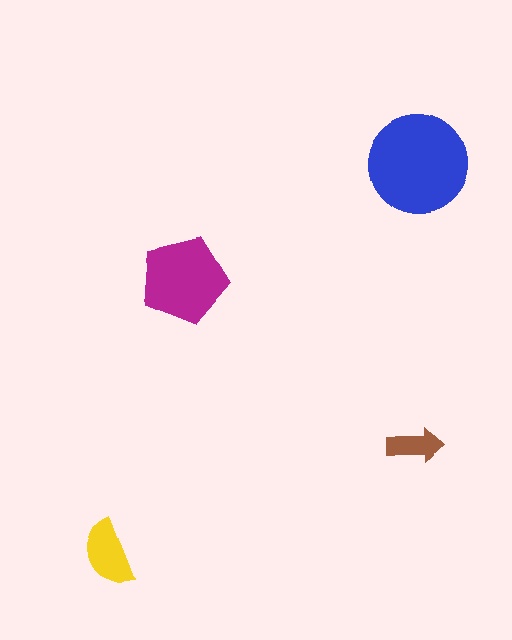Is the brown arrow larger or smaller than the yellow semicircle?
Smaller.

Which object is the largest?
The blue circle.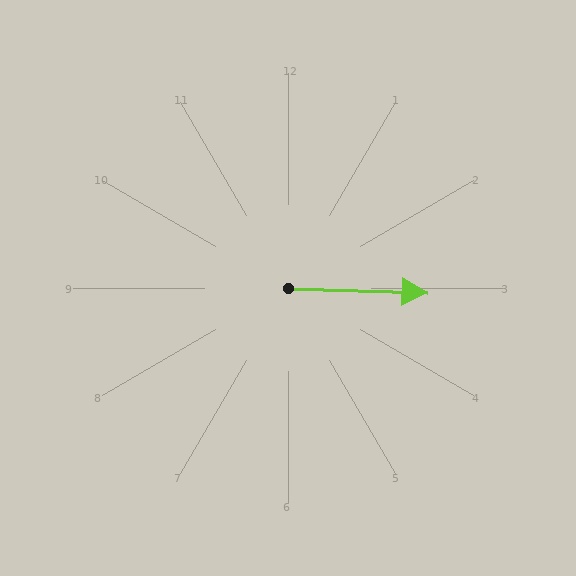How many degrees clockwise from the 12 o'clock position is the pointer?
Approximately 92 degrees.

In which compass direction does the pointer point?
East.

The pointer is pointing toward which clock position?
Roughly 3 o'clock.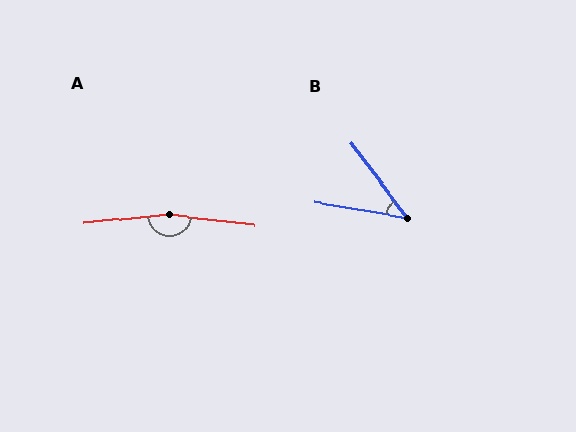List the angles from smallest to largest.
B (44°), A (167°).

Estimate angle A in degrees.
Approximately 167 degrees.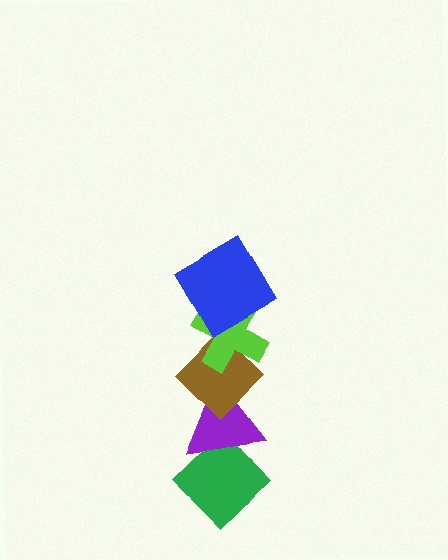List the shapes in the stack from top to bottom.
From top to bottom: the blue diamond, the lime cross, the brown diamond, the purple triangle, the green diamond.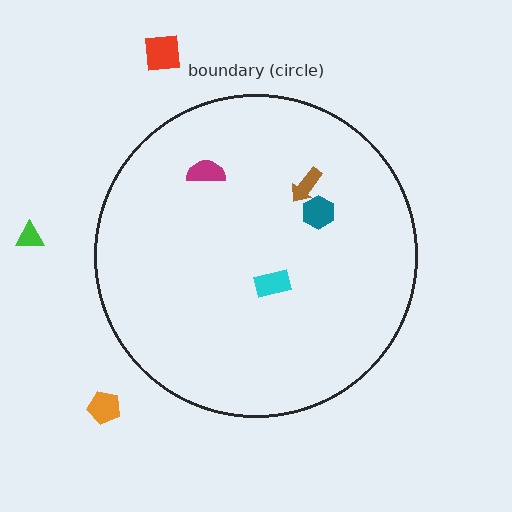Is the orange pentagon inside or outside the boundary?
Outside.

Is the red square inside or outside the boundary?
Outside.